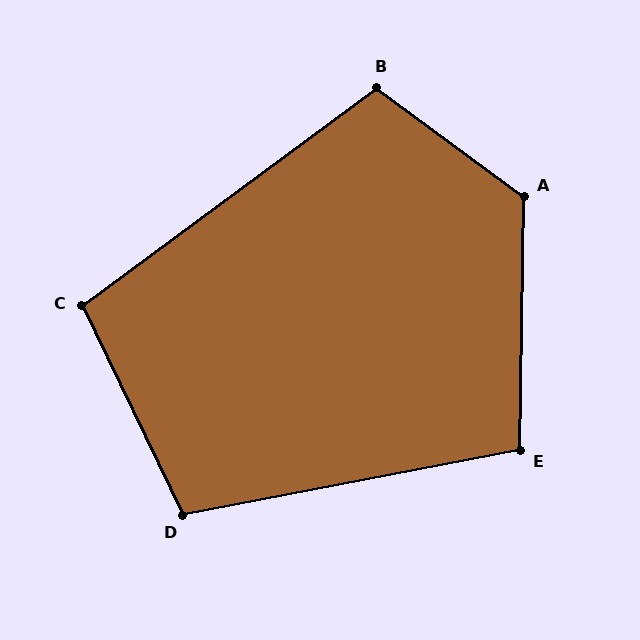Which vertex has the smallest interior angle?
C, at approximately 101 degrees.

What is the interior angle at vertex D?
Approximately 105 degrees (obtuse).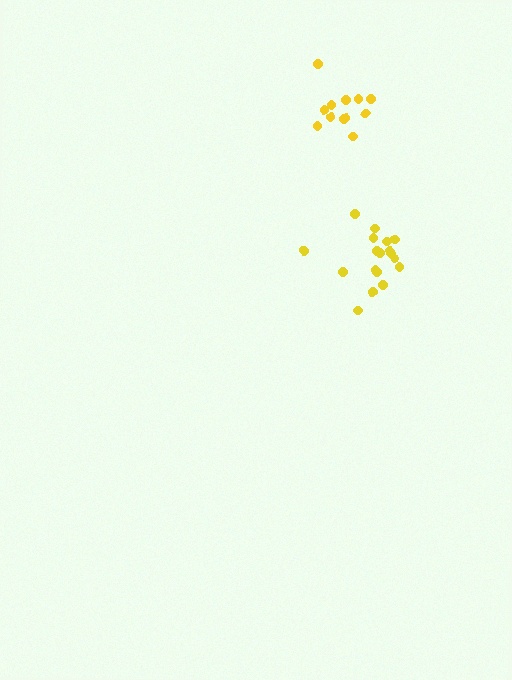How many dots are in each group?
Group 1: 18 dots, Group 2: 12 dots (30 total).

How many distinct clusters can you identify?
There are 2 distinct clusters.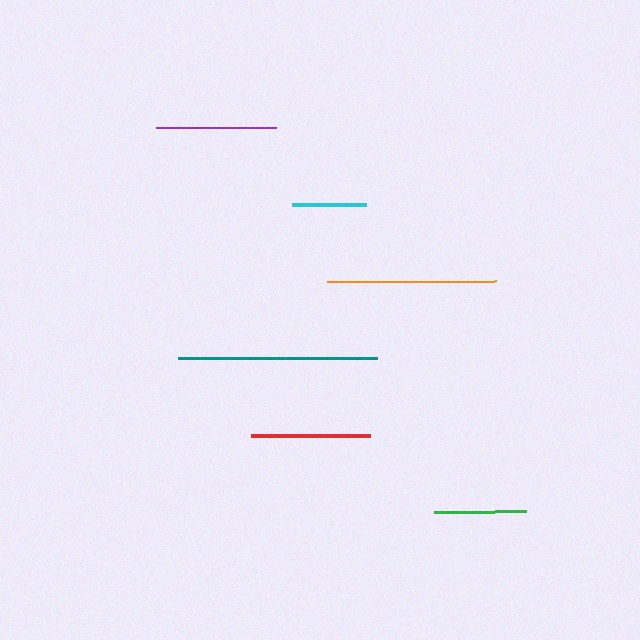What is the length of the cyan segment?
The cyan segment is approximately 74 pixels long.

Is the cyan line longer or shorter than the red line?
The red line is longer than the cyan line.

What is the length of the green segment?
The green segment is approximately 91 pixels long.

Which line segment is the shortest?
The cyan line is the shortest at approximately 74 pixels.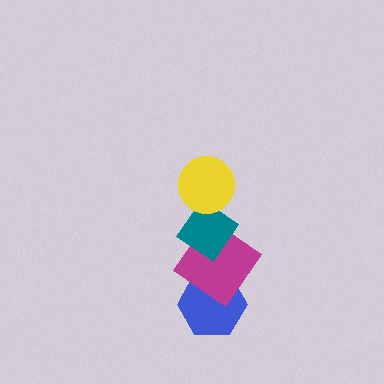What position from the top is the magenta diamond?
The magenta diamond is 3rd from the top.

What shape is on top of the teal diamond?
The yellow circle is on top of the teal diamond.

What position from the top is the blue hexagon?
The blue hexagon is 4th from the top.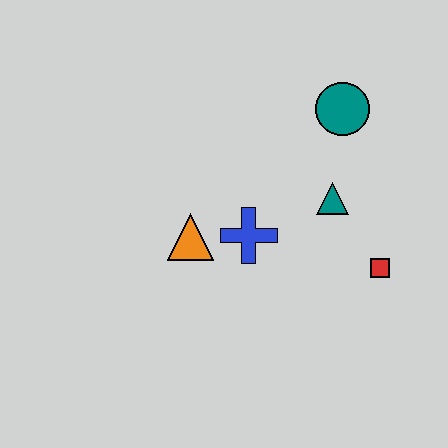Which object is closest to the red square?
The teal triangle is closest to the red square.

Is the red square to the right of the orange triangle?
Yes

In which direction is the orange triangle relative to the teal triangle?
The orange triangle is to the left of the teal triangle.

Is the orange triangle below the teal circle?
Yes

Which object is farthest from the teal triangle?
The orange triangle is farthest from the teal triangle.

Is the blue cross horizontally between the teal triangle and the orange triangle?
Yes